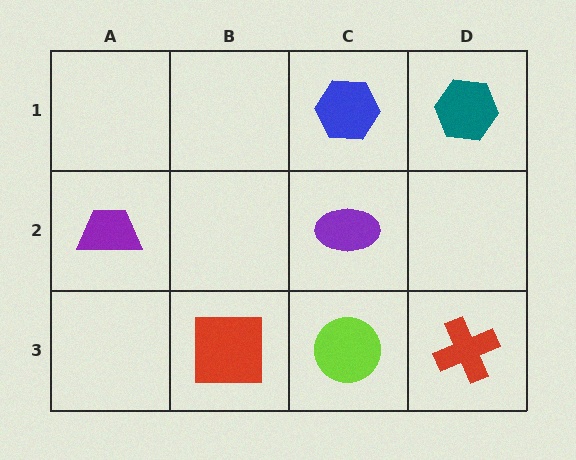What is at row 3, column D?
A red cross.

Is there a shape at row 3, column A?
No, that cell is empty.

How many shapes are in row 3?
3 shapes.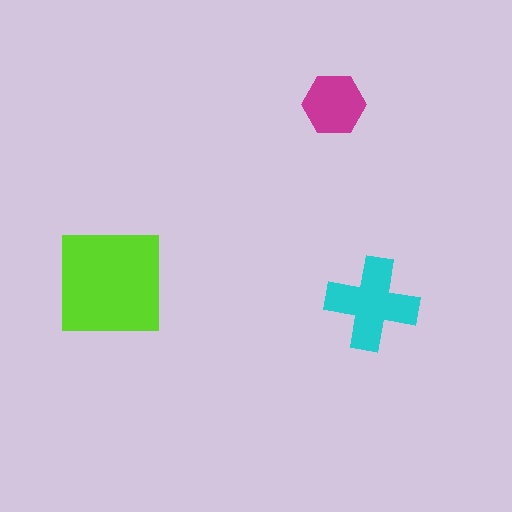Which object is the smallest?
The magenta hexagon.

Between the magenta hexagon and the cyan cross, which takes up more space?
The cyan cross.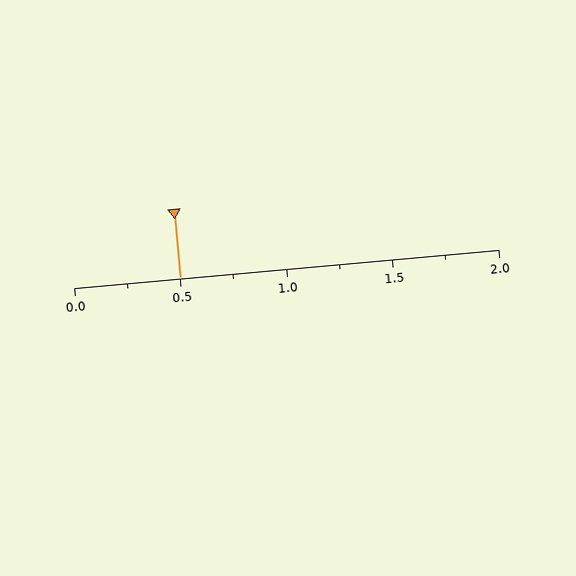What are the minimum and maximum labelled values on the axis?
The axis runs from 0.0 to 2.0.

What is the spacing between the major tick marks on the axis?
The major ticks are spaced 0.5 apart.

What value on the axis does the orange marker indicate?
The marker indicates approximately 0.5.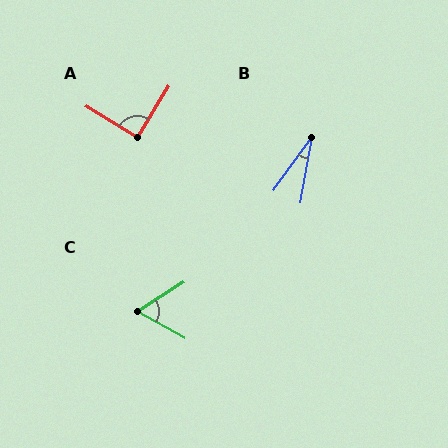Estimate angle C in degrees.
Approximately 62 degrees.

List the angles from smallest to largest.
B (26°), C (62°), A (89°).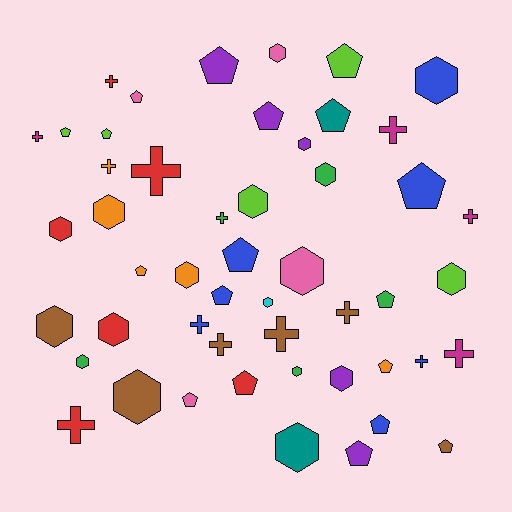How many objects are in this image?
There are 50 objects.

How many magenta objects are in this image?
There are 4 magenta objects.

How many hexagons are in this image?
There are 18 hexagons.